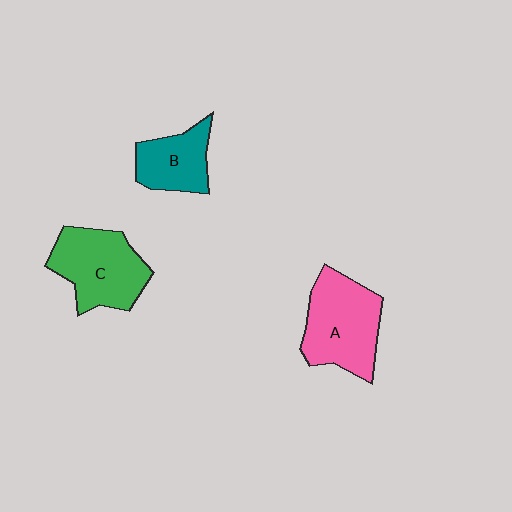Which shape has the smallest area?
Shape B (teal).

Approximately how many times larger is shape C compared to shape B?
Approximately 1.5 times.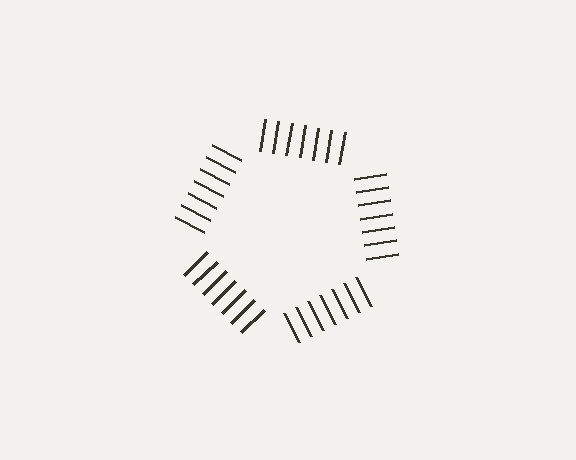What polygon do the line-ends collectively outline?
An illusory pentagon — the line segments terminate on its edges but no continuous stroke is drawn.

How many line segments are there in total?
35 — 7 along each of the 5 edges.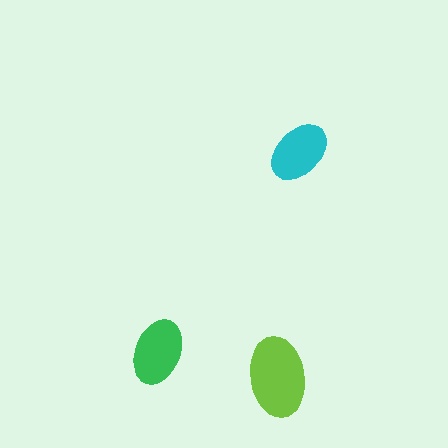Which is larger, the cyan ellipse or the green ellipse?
The green one.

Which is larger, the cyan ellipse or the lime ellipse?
The lime one.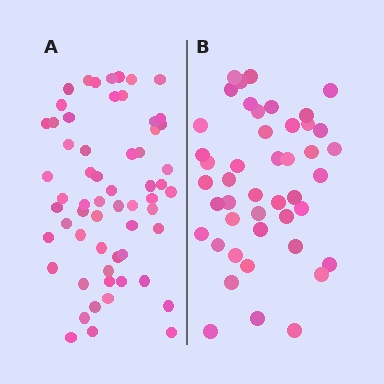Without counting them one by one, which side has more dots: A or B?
Region A (the left region) has more dots.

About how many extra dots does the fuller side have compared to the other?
Region A has approximately 15 more dots than region B.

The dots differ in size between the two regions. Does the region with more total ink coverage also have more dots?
No. Region B has more total ink coverage because its dots are larger, but region A actually contains more individual dots. Total area can be misleading — the number of items is what matters here.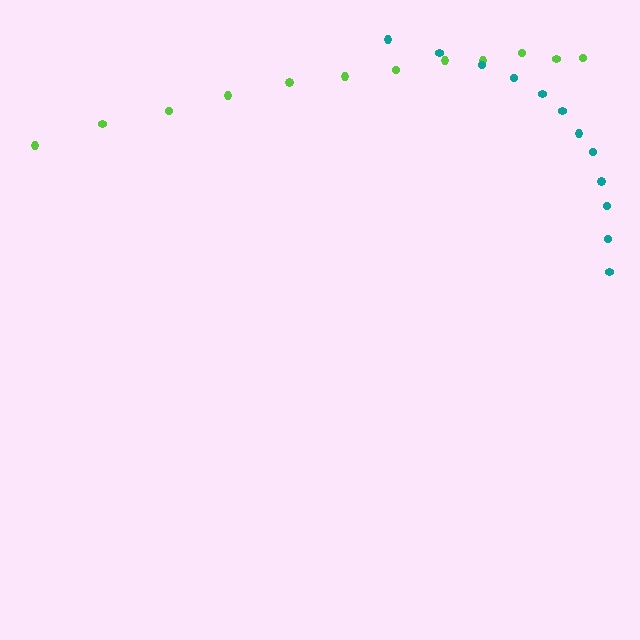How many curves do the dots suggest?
There are 2 distinct paths.